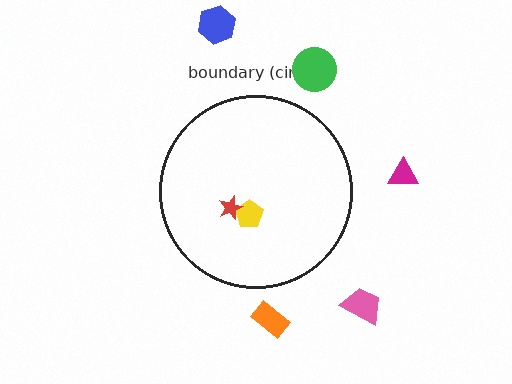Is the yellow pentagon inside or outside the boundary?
Inside.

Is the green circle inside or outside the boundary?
Outside.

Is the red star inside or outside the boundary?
Inside.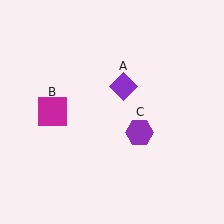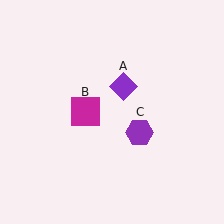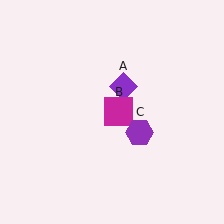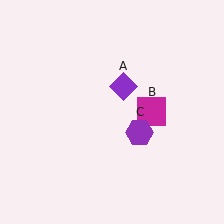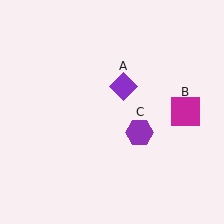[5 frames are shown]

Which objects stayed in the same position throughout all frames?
Purple diamond (object A) and purple hexagon (object C) remained stationary.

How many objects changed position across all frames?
1 object changed position: magenta square (object B).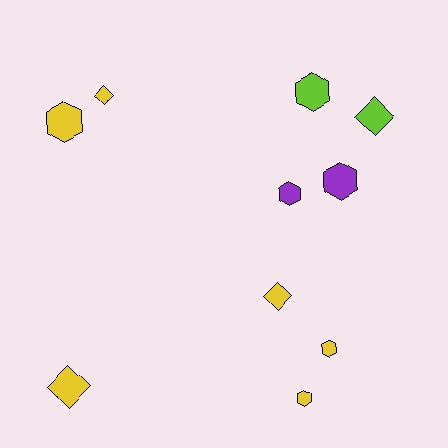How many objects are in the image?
There are 10 objects.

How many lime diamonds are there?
There is 1 lime diamond.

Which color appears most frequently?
Yellow, with 6 objects.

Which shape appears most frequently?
Hexagon, with 6 objects.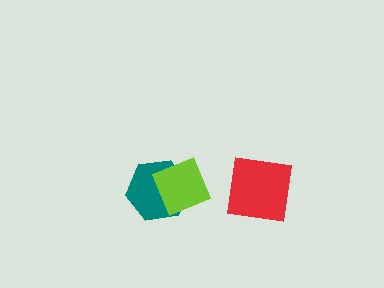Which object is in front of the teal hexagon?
The lime diamond is in front of the teal hexagon.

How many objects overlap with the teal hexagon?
1 object overlaps with the teal hexagon.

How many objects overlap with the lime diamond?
1 object overlaps with the lime diamond.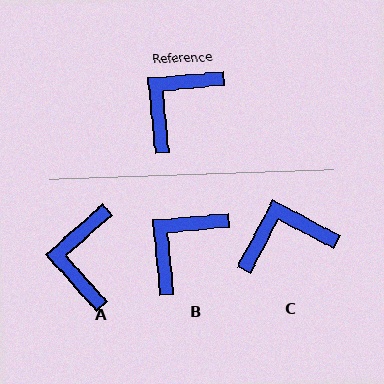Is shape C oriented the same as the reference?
No, it is off by about 33 degrees.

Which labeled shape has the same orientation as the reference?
B.